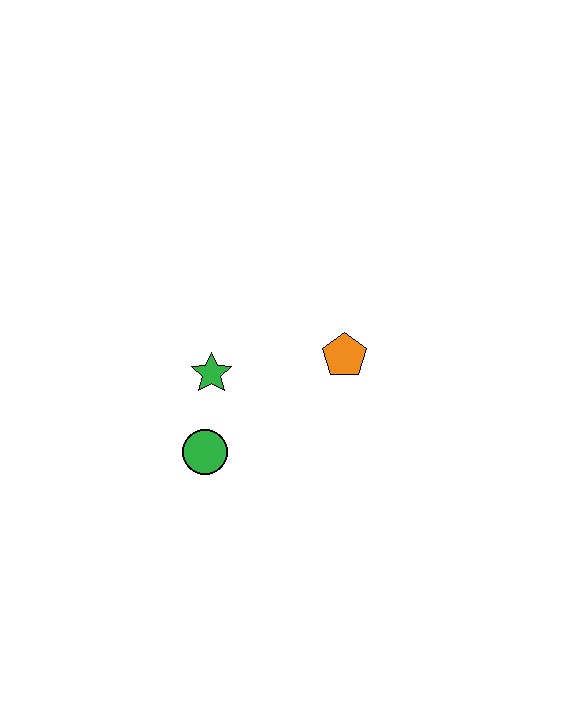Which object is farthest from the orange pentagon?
The green circle is farthest from the orange pentagon.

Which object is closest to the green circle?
The green star is closest to the green circle.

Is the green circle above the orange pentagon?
No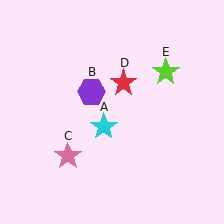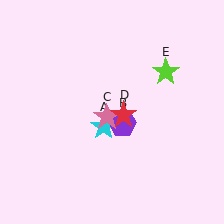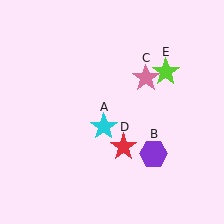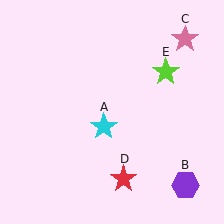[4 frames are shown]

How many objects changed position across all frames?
3 objects changed position: purple hexagon (object B), pink star (object C), red star (object D).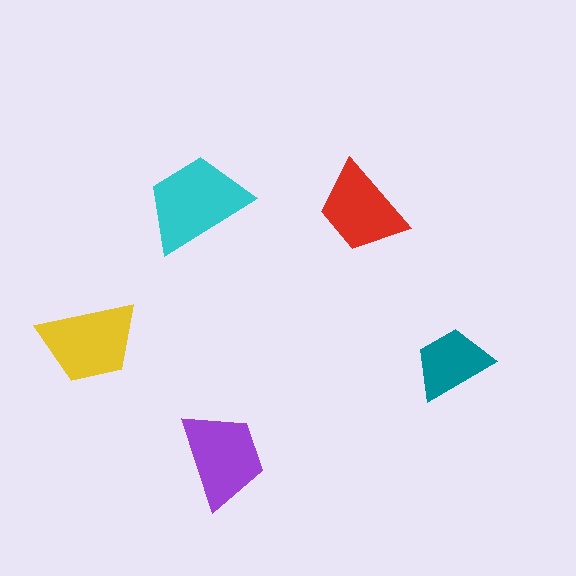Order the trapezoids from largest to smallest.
the cyan one, the yellow one, the purple one, the red one, the teal one.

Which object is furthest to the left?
The yellow trapezoid is leftmost.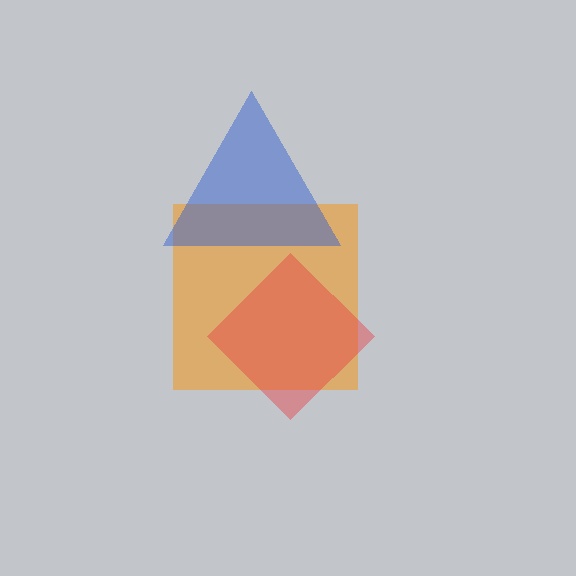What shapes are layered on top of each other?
The layered shapes are: an orange square, a blue triangle, a red diamond.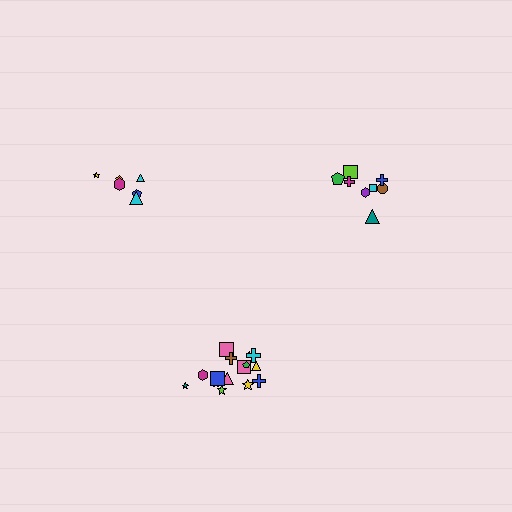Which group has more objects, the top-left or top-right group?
The top-right group.